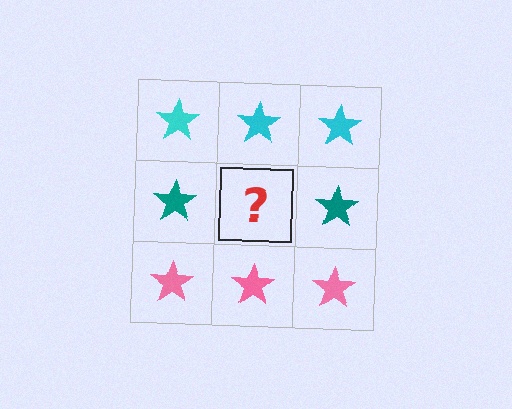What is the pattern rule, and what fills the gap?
The rule is that each row has a consistent color. The gap should be filled with a teal star.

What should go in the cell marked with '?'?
The missing cell should contain a teal star.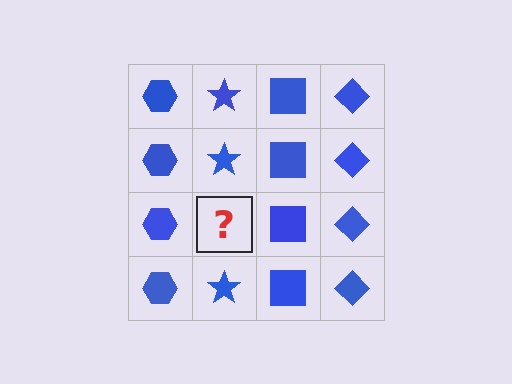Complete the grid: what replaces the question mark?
The question mark should be replaced with a blue star.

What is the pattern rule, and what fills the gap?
The rule is that each column has a consistent shape. The gap should be filled with a blue star.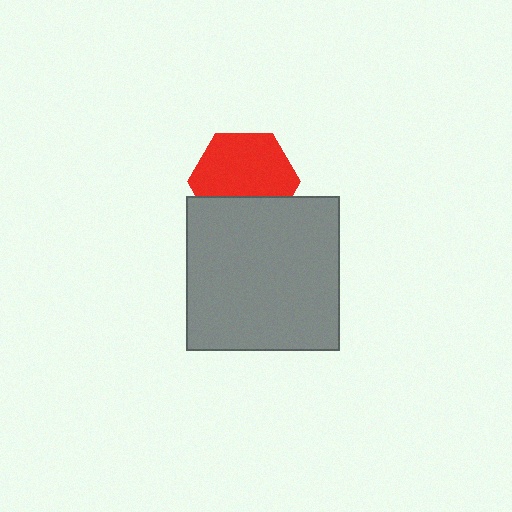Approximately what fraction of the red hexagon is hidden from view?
Roughly 33% of the red hexagon is hidden behind the gray square.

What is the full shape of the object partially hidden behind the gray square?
The partially hidden object is a red hexagon.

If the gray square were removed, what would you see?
You would see the complete red hexagon.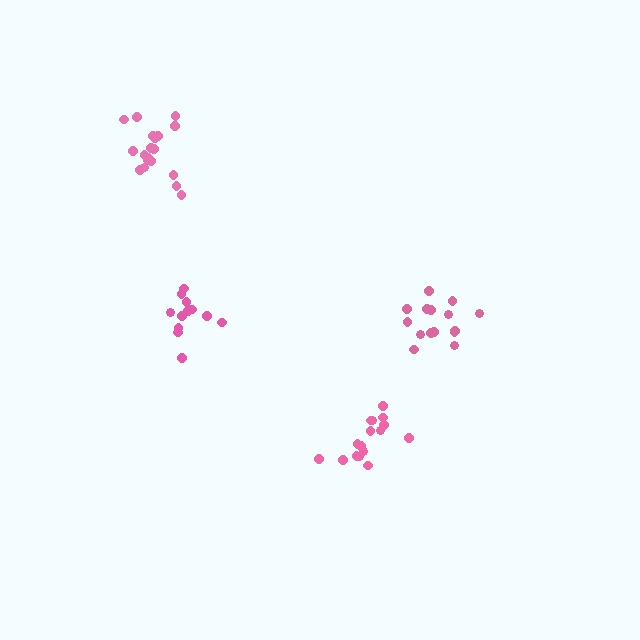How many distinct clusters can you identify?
There are 4 distinct clusters.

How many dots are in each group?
Group 1: 13 dots, Group 2: 16 dots, Group 3: 15 dots, Group 4: 19 dots (63 total).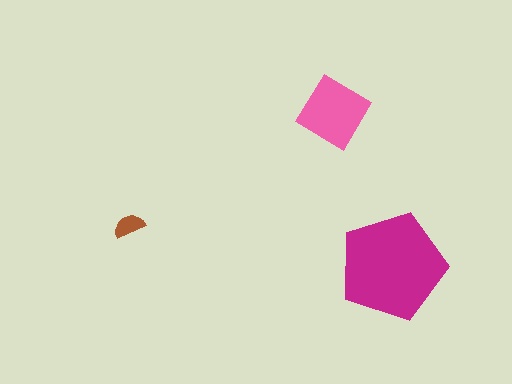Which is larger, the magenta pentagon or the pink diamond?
The magenta pentagon.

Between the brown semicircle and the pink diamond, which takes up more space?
The pink diamond.